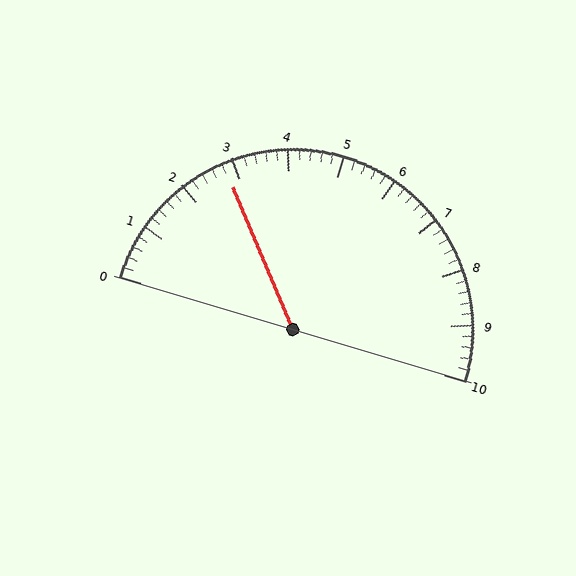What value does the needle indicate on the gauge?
The needle indicates approximately 2.8.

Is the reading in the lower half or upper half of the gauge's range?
The reading is in the lower half of the range (0 to 10).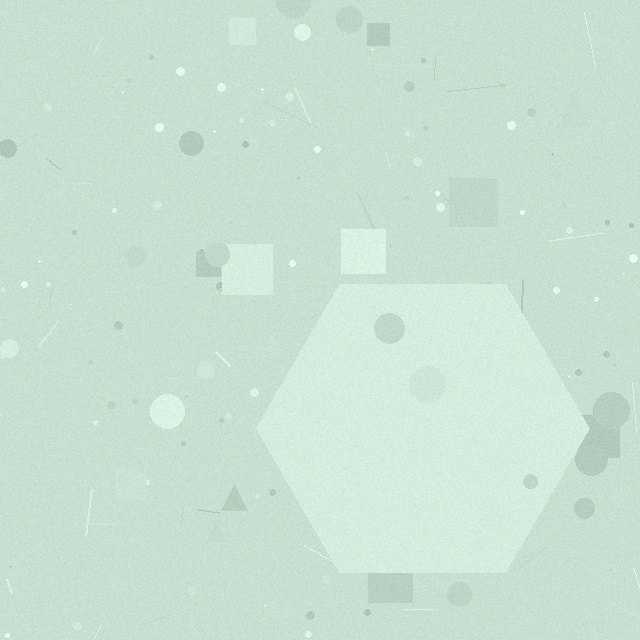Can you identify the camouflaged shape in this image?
The camouflaged shape is a hexagon.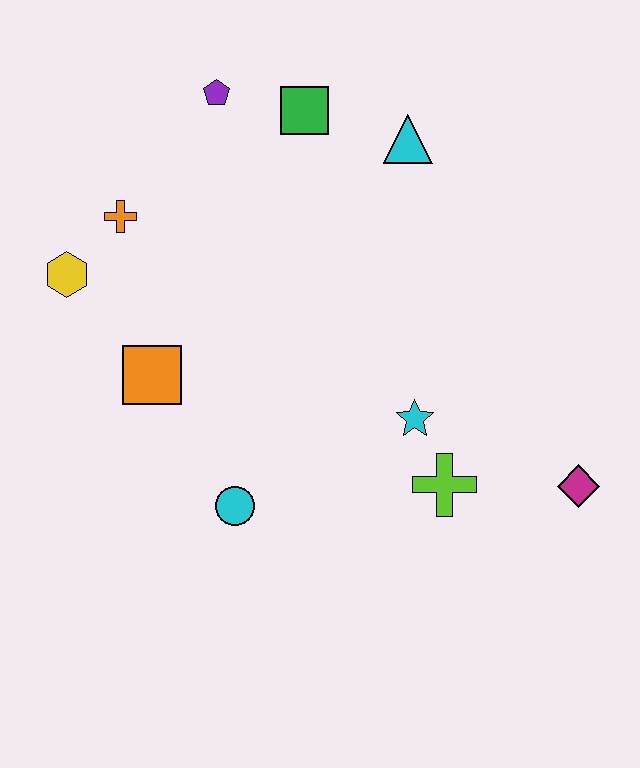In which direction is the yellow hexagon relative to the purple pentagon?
The yellow hexagon is below the purple pentagon.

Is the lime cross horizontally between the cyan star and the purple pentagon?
No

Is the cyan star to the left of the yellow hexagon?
No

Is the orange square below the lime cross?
No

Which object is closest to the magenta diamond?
The lime cross is closest to the magenta diamond.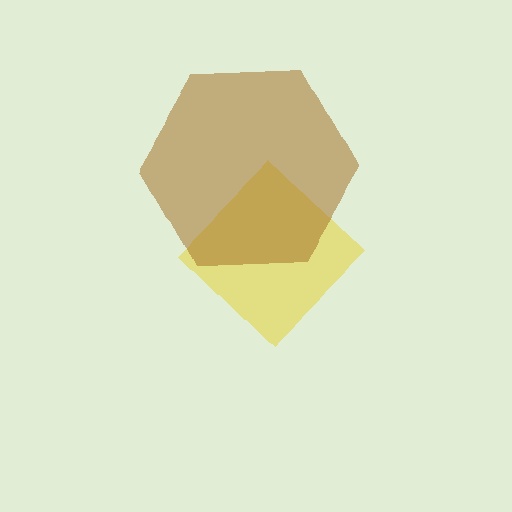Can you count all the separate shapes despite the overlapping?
Yes, there are 2 separate shapes.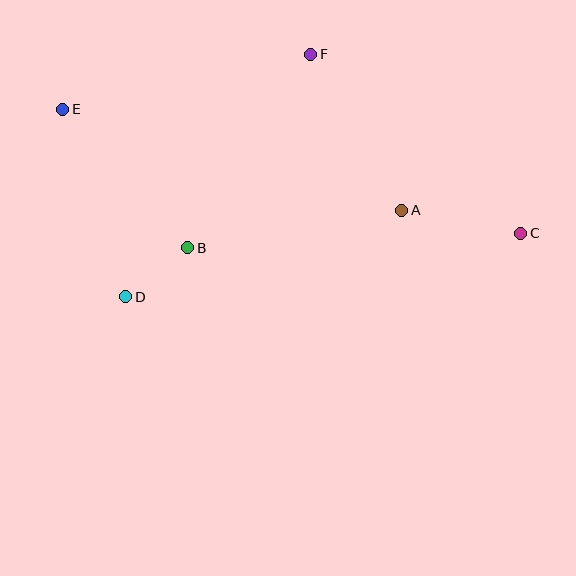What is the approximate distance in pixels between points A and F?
The distance between A and F is approximately 181 pixels.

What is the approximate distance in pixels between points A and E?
The distance between A and E is approximately 354 pixels.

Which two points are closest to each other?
Points B and D are closest to each other.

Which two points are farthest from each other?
Points C and E are farthest from each other.